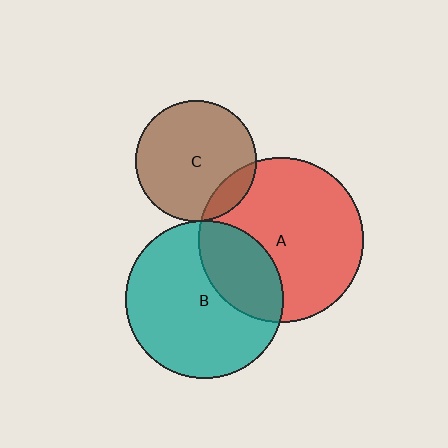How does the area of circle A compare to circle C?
Approximately 1.9 times.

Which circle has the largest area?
Circle A (red).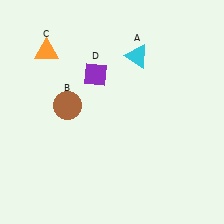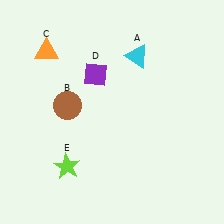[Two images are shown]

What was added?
A lime star (E) was added in Image 2.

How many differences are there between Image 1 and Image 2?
There is 1 difference between the two images.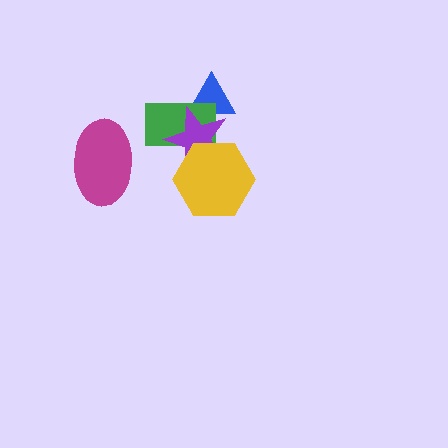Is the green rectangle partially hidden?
Yes, it is partially covered by another shape.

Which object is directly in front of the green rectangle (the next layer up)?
The purple star is directly in front of the green rectangle.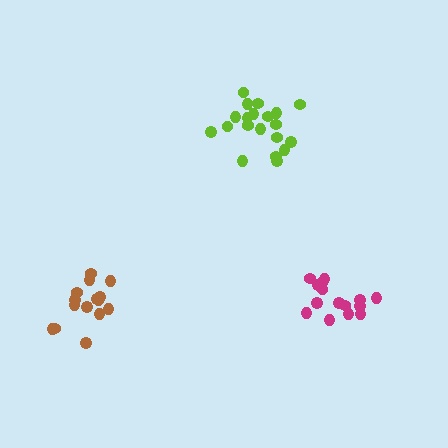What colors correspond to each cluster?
The clusters are colored: magenta, lime, brown.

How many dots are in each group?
Group 1: 15 dots, Group 2: 20 dots, Group 3: 15 dots (50 total).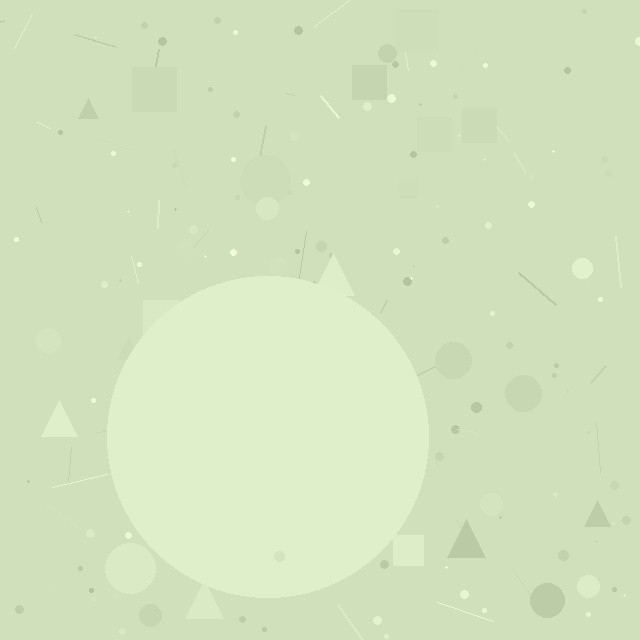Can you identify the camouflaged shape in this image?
The camouflaged shape is a circle.